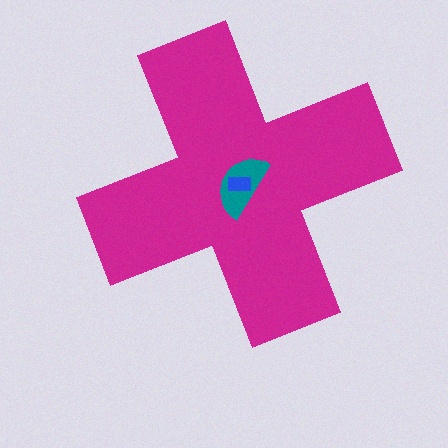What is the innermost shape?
The blue rectangle.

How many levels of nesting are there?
3.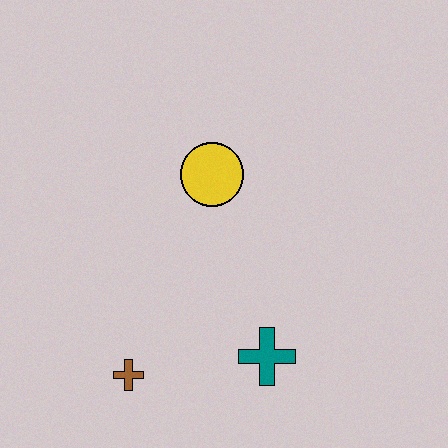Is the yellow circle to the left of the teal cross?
Yes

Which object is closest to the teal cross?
The brown cross is closest to the teal cross.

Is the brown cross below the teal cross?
Yes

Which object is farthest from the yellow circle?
The brown cross is farthest from the yellow circle.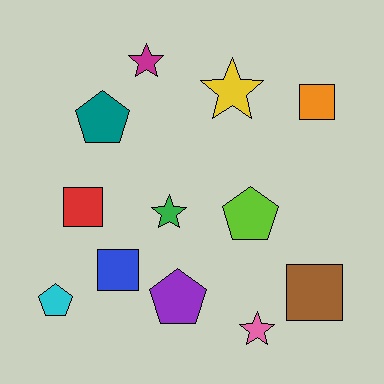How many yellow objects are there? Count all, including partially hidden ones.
There is 1 yellow object.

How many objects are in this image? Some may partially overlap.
There are 12 objects.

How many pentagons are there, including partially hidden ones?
There are 4 pentagons.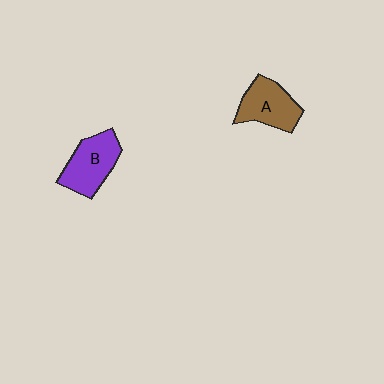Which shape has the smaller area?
Shape A (brown).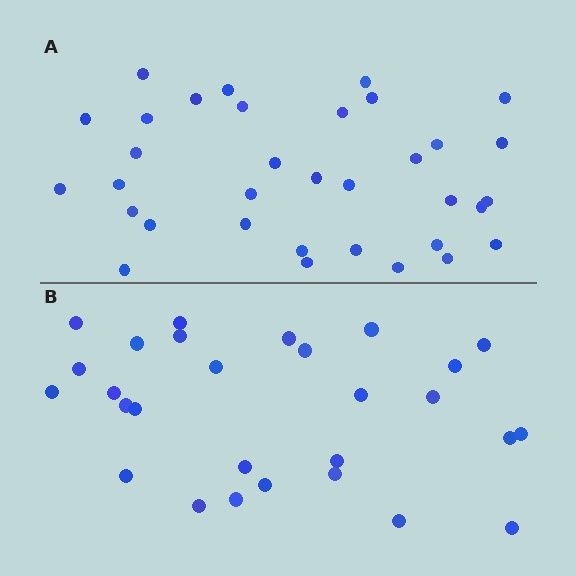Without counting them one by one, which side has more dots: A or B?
Region A (the top region) has more dots.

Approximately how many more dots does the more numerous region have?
Region A has about 6 more dots than region B.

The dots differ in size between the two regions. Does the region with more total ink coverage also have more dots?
No. Region B has more total ink coverage because its dots are larger, but region A actually contains more individual dots. Total area can be misleading — the number of items is what matters here.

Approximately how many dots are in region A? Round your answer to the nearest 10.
About 30 dots. (The exact count is 34, which rounds to 30.)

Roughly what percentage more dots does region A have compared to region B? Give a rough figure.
About 20% more.